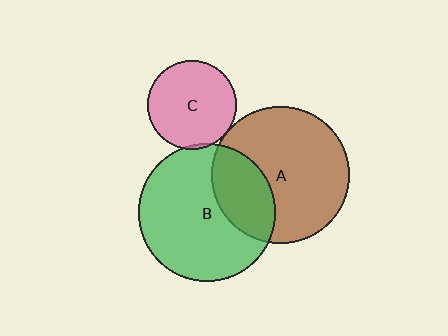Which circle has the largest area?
Circle A (brown).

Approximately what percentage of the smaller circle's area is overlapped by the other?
Approximately 5%.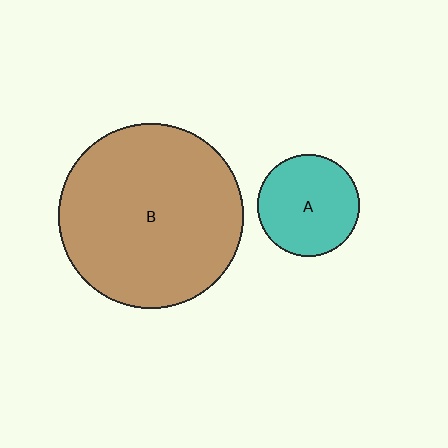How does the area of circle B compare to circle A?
Approximately 3.3 times.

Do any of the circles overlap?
No, none of the circles overlap.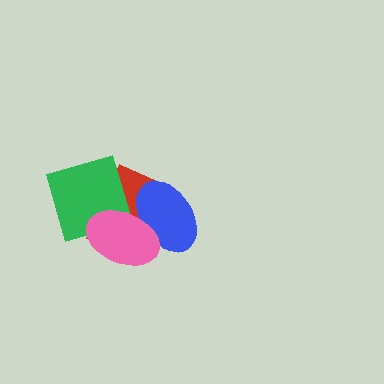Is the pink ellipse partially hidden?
No, no other shape covers it.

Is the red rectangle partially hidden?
Yes, it is partially covered by another shape.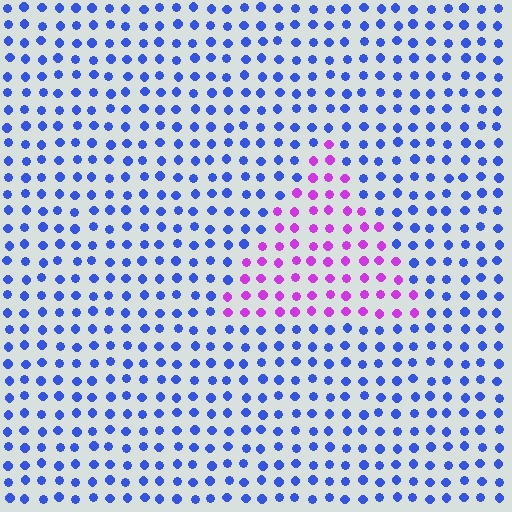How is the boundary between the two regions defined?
The boundary is defined purely by a slight shift in hue (about 64 degrees). Spacing, size, and orientation are identical on both sides.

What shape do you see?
I see a triangle.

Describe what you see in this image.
The image is filled with small blue elements in a uniform arrangement. A triangle-shaped region is visible where the elements are tinted to a slightly different hue, forming a subtle color boundary.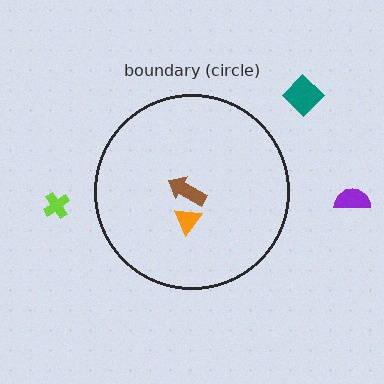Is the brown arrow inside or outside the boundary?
Inside.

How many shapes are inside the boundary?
2 inside, 3 outside.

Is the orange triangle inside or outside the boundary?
Inside.